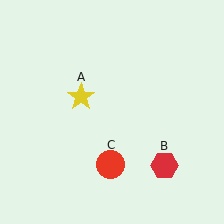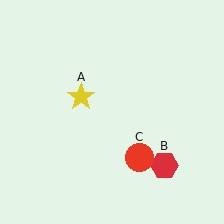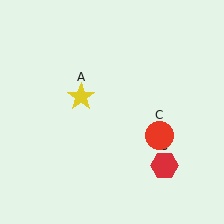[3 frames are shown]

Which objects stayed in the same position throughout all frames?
Yellow star (object A) and red hexagon (object B) remained stationary.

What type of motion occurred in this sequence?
The red circle (object C) rotated counterclockwise around the center of the scene.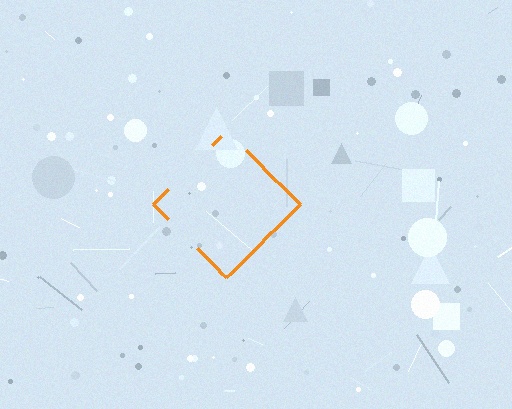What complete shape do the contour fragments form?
The contour fragments form a diamond.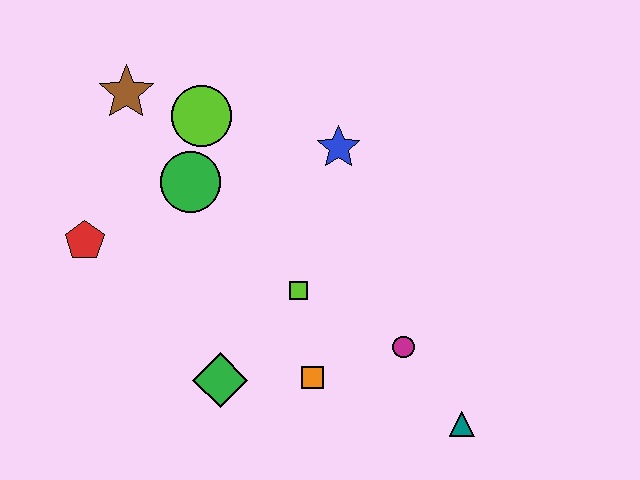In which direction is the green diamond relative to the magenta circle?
The green diamond is to the left of the magenta circle.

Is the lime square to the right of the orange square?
No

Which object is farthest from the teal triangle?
The brown star is farthest from the teal triangle.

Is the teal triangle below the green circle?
Yes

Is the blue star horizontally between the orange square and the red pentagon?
No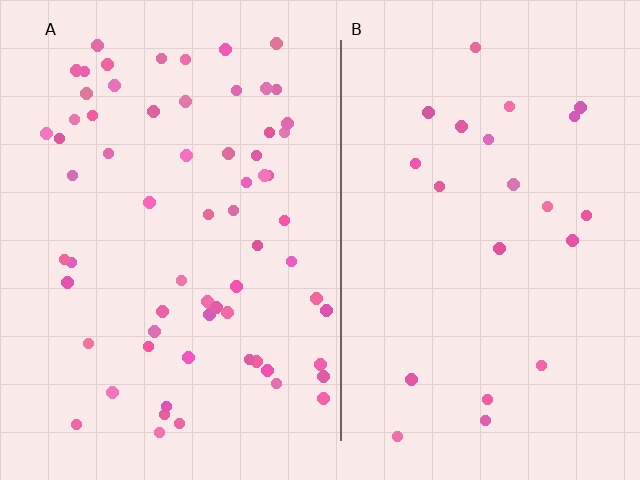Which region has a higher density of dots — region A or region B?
A (the left).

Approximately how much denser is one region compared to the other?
Approximately 2.9× — region A over region B.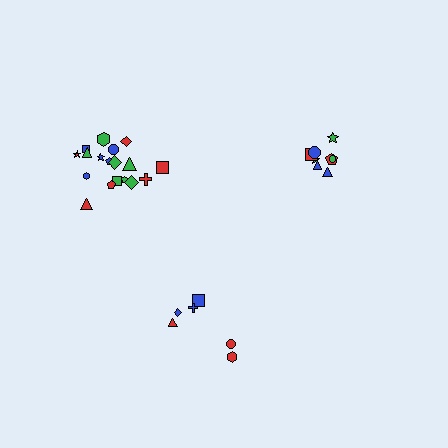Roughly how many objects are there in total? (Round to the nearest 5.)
Roughly 30 objects in total.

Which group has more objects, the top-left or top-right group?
The top-left group.